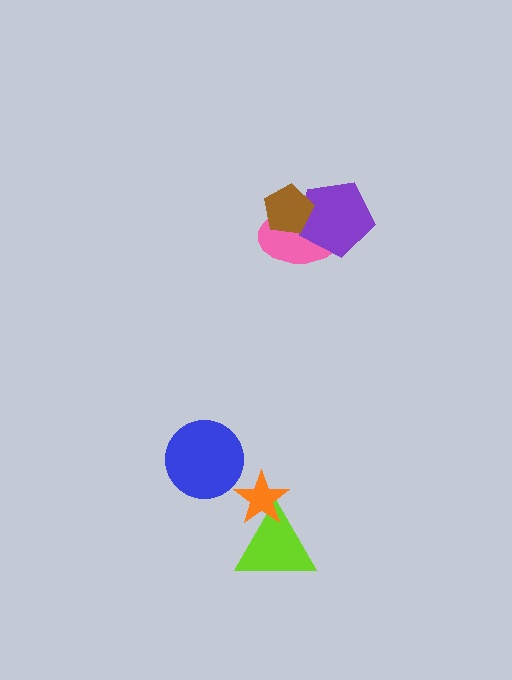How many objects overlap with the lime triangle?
1 object overlaps with the lime triangle.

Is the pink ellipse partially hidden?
Yes, it is partially covered by another shape.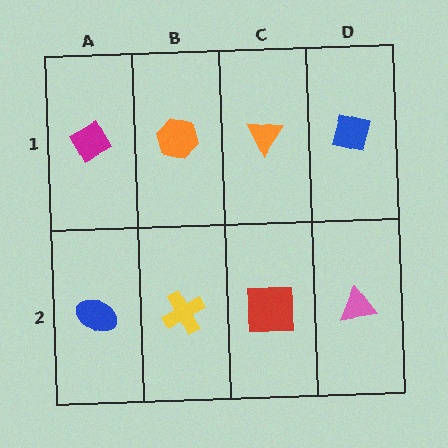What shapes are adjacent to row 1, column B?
A yellow cross (row 2, column B), a magenta diamond (row 1, column A), an orange triangle (row 1, column C).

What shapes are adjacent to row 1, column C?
A red square (row 2, column C), an orange hexagon (row 1, column B), a blue square (row 1, column D).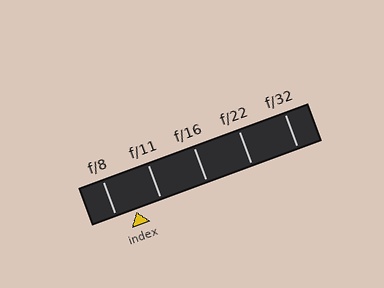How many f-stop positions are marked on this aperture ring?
There are 5 f-stop positions marked.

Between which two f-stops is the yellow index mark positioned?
The index mark is between f/8 and f/11.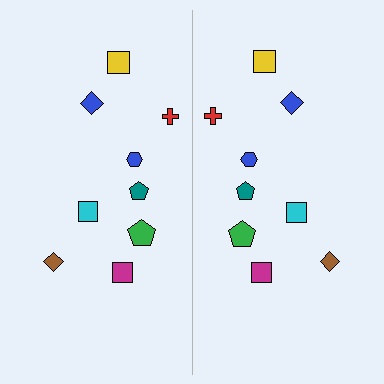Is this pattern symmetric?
Yes, this pattern has bilateral (reflection) symmetry.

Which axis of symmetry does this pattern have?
The pattern has a vertical axis of symmetry running through the center of the image.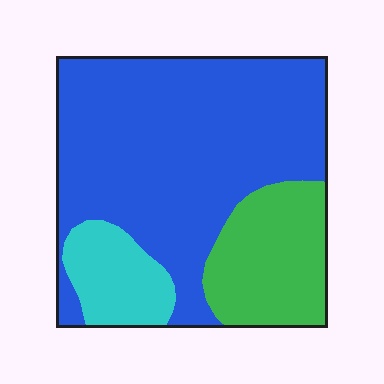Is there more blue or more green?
Blue.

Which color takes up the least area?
Cyan, at roughly 10%.